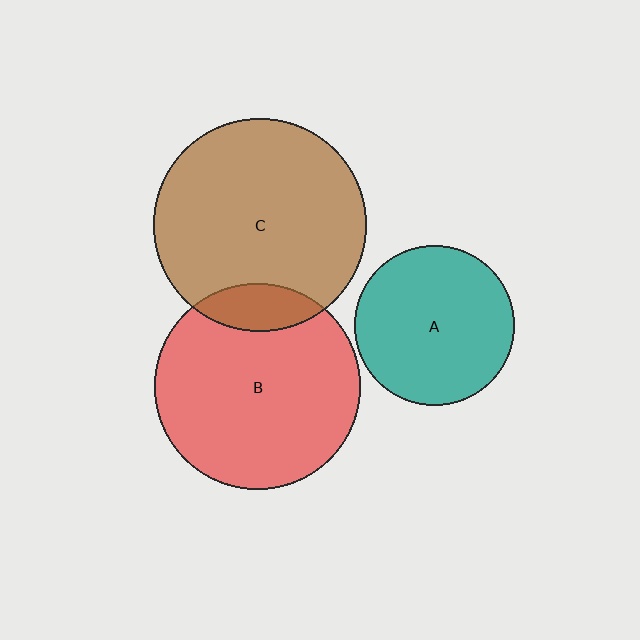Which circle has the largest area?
Circle C (brown).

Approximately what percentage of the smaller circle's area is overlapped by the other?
Approximately 15%.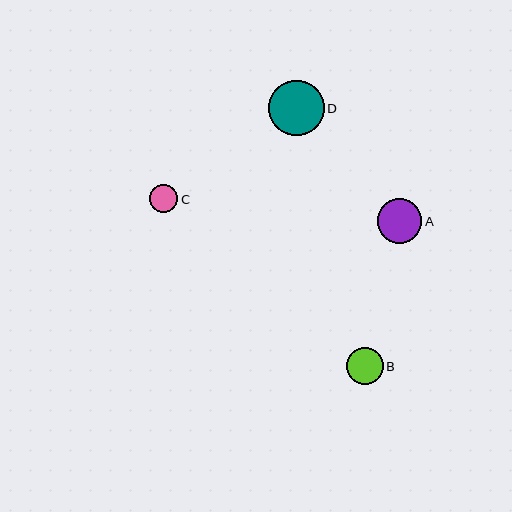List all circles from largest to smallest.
From largest to smallest: D, A, B, C.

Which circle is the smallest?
Circle C is the smallest with a size of approximately 28 pixels.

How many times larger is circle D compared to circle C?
Circle D is approximately 2.0 times the size of circle C.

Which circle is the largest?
Circle D is the largest with a size of approximately 56 pixels.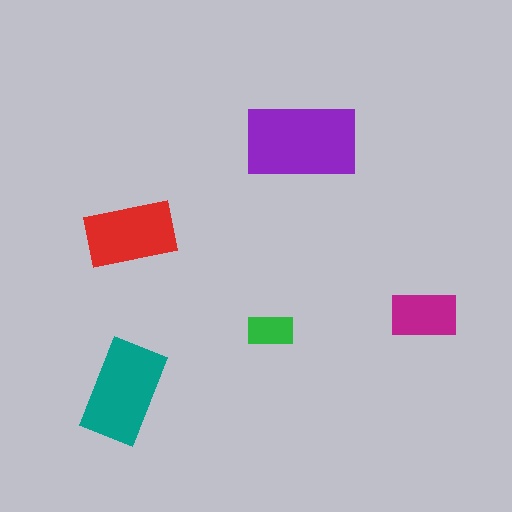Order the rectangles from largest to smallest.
the purple one, the teal one, the red one, the magenta one, the green one.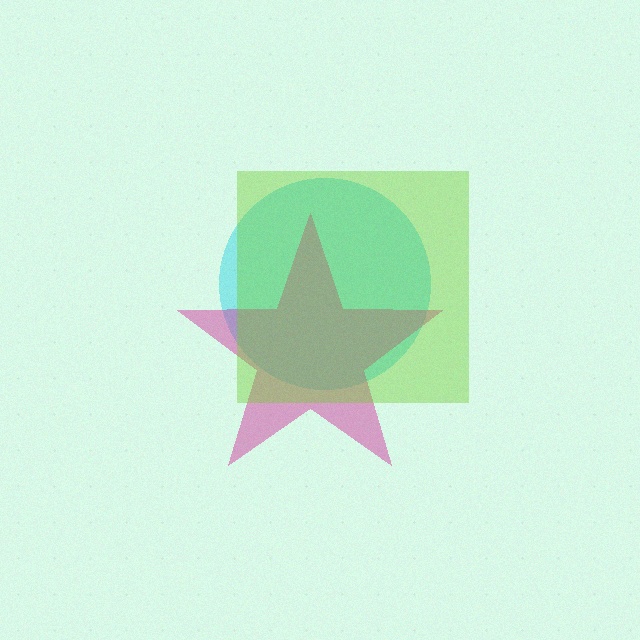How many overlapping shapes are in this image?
There are 3 overlapping shapes in the image.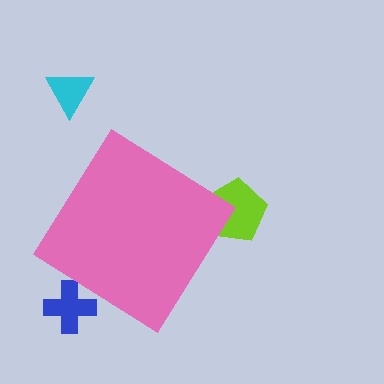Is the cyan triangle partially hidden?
No, the cyan triangle is fully visible.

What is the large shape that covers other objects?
A pink diamond.